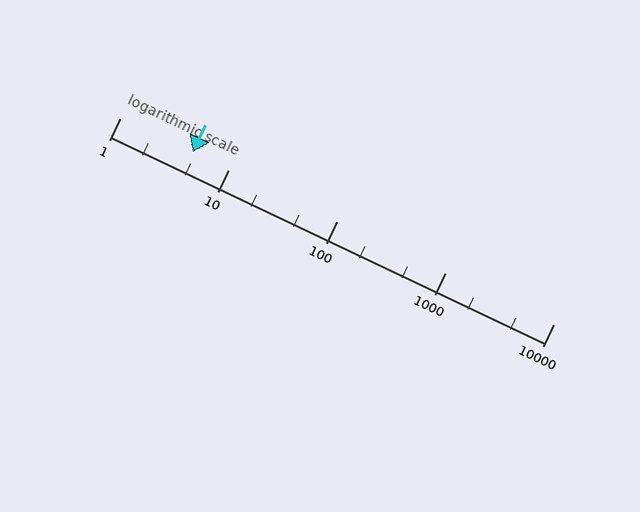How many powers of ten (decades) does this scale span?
The scale spans 4 decades, from 1 to 10000.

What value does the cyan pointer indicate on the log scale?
The pointer indicates approximately 4.7.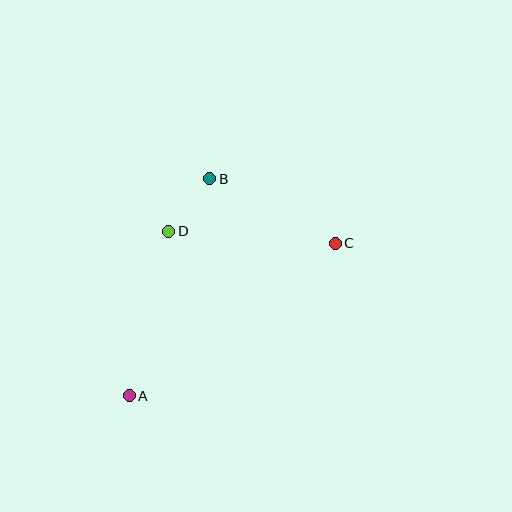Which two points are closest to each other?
Points B and D are closest to each other.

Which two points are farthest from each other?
Points A and C are farthest from each other.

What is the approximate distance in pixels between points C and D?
The distance between C and D is approximately 167 pixels.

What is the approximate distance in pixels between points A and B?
The distance between A and B is approximately 231 pixels.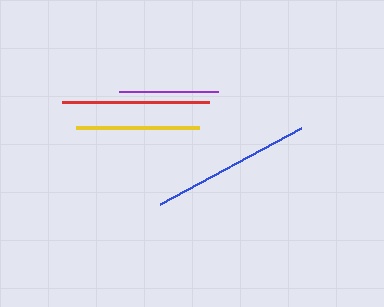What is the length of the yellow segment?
The yellow segment is approximately 123 pixels long.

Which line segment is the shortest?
The purple line is the shortest at approximately 99 pixels.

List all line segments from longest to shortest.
From longest to shortest: blue, red, yellow, purple.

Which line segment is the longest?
The blue line is the longest at approximately 160 pixels.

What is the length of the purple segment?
The purple segment is approximately 99 pixels long.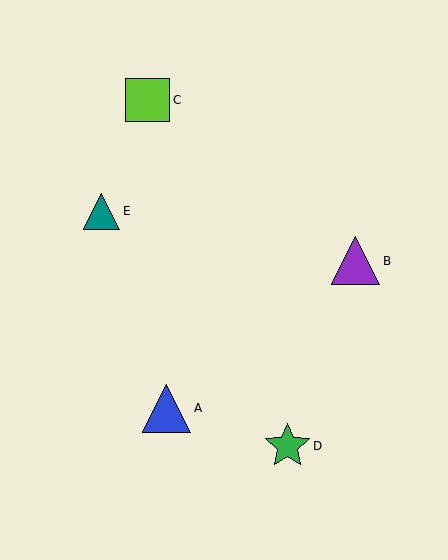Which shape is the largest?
The purple triangle (labeled B) is the largest.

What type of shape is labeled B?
Shape B is a purple triangle.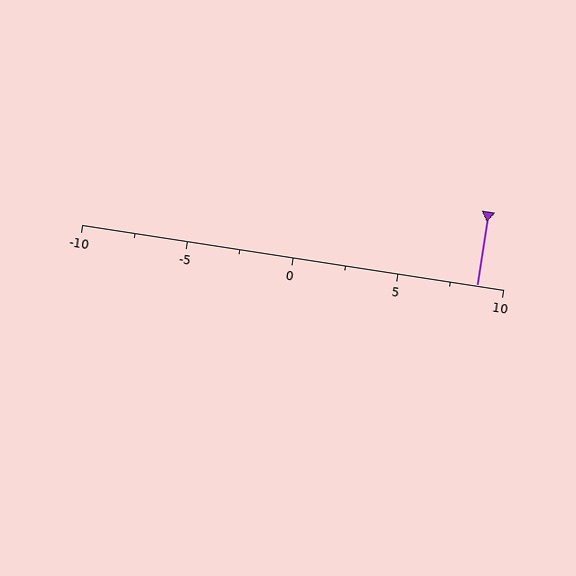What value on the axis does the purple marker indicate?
The marker indicates approximately 8.8.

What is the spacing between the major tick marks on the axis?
The major ticks are spaced 5 apart.